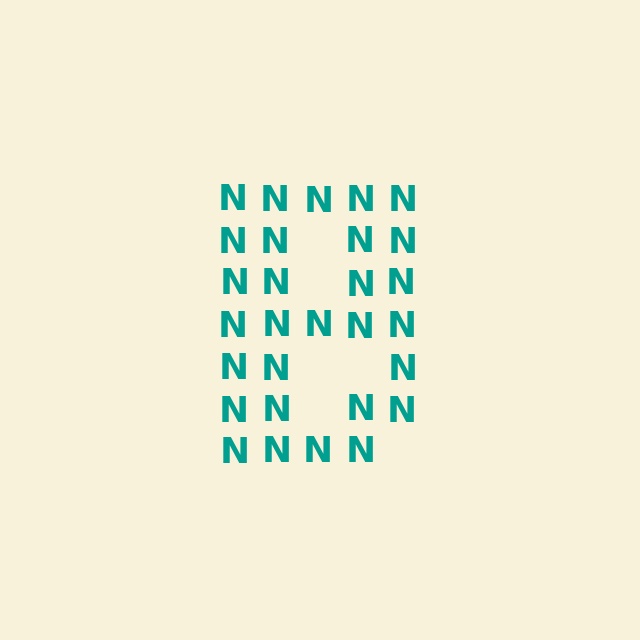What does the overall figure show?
The overall figure shows the letter B.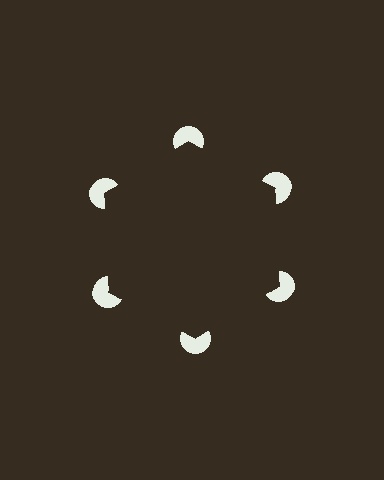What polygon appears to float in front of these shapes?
An illusory hexagon — its edges are inferred from the aligned wedge cuts in the pac-man discs, not physically drawn.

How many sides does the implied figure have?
6 sides.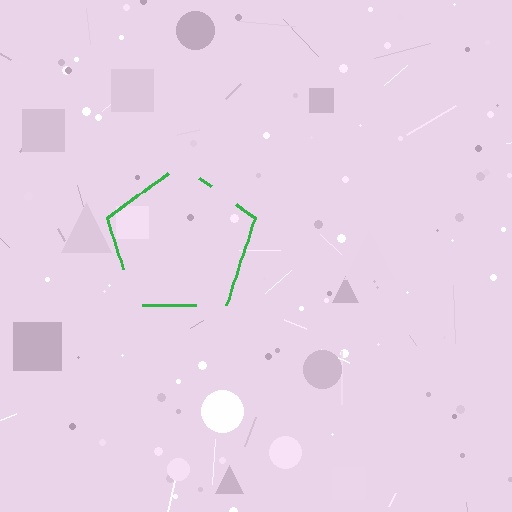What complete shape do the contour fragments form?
The contour fragments form a pentagon.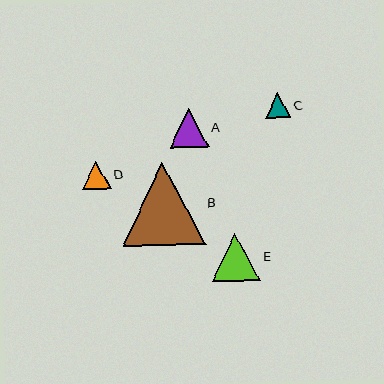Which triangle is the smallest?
Triangle C is the smallest with a size of approximately 25 pixels.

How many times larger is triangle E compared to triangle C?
Triangle E is approximately 1.9 times the size of triangle C.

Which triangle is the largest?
Triangle B is the largest with a size of approximately 83 pixels.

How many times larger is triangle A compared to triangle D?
Triangle A is approximately 1.4 times the size of triangle D.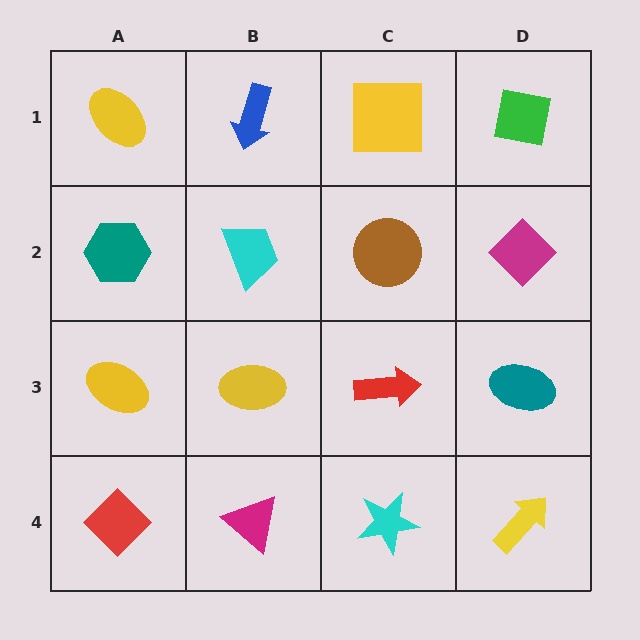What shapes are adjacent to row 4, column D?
A teal ellipse (row 3, column D), a cyan star (row 4, column C).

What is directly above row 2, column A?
A yellow ellipse.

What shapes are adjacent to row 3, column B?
A cyan trapezoid (row 2, column B), a magenta triangle (row 4, column B), a yellow ellipse (row 3, column A), a red arrow (row 3, column C).